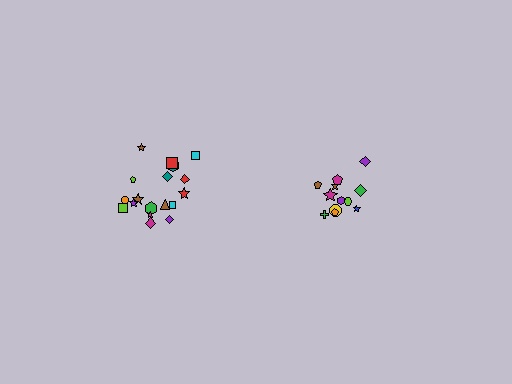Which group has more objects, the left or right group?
The left group.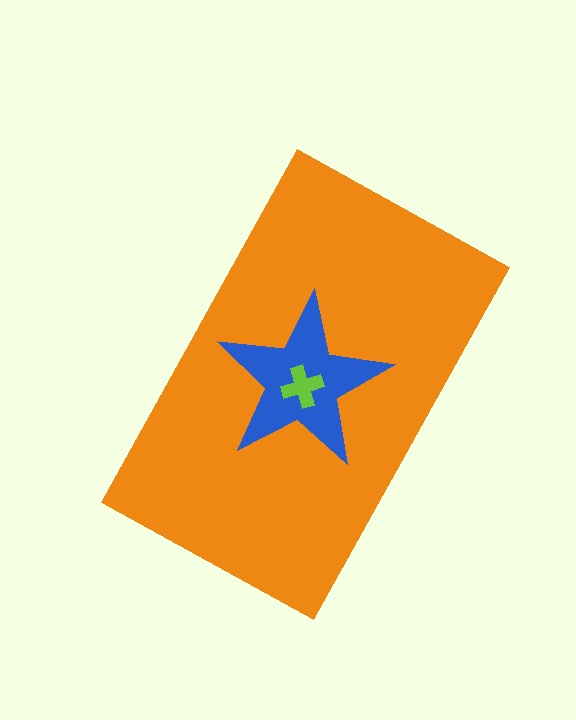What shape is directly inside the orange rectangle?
The blue star.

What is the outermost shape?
The orange rectangle.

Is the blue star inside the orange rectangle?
Yes.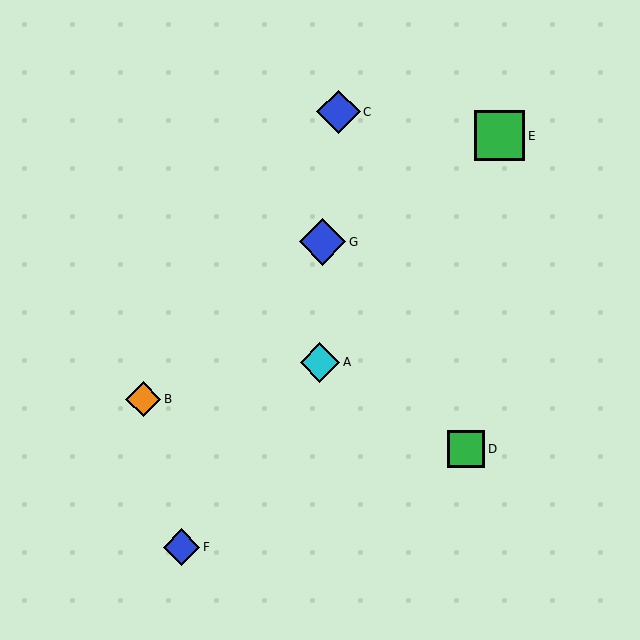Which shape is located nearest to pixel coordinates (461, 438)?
The green square (labeled D) at (466, 449) is nearest to that location.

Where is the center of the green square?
The center of the green square is at (500, 136).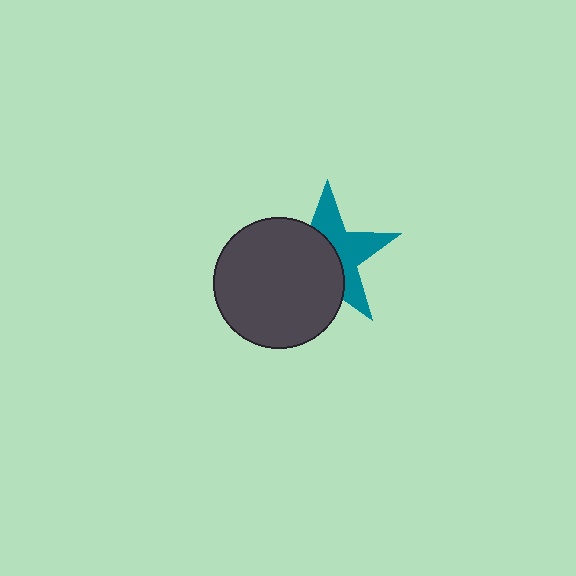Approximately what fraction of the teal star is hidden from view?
Roughly 54% of the teal star is hidden behind the dark gray circle.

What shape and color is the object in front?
The object in front is a dark gray circle.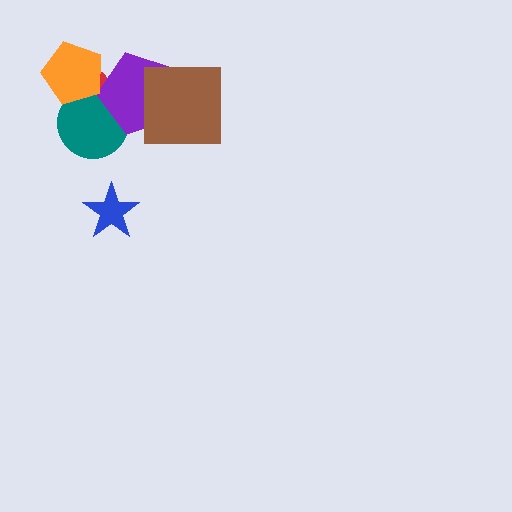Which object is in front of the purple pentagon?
The brown square is in front of the purple pentagon.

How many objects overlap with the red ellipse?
3 objects overlap with the red ellipse.